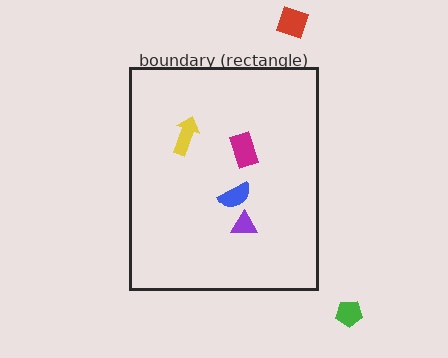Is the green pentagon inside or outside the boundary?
Outside.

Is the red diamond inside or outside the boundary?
Outside.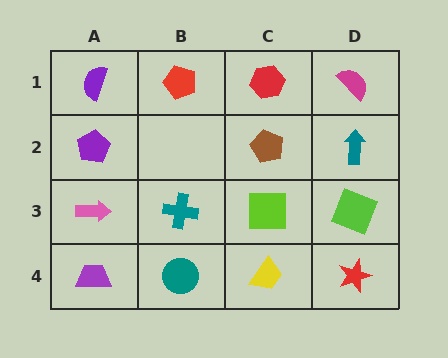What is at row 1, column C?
A red hexagon.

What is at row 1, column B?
A red pentagon.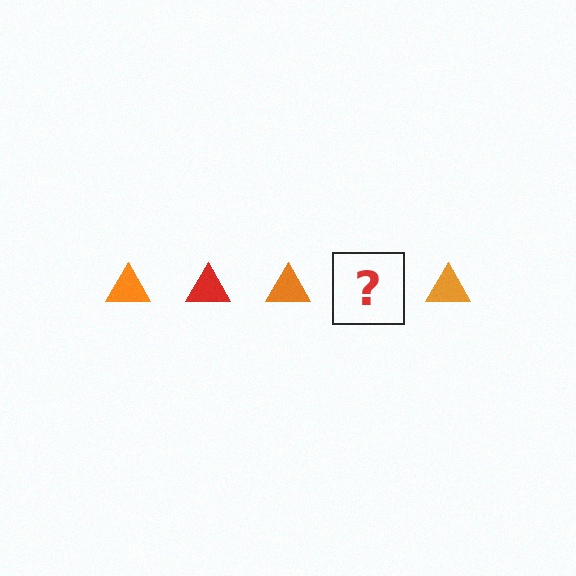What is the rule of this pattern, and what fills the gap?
The rule is that the pattern cycles through orange, red triangles. The gap should be filled with a red triangle.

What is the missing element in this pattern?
The missing element is a red triangle.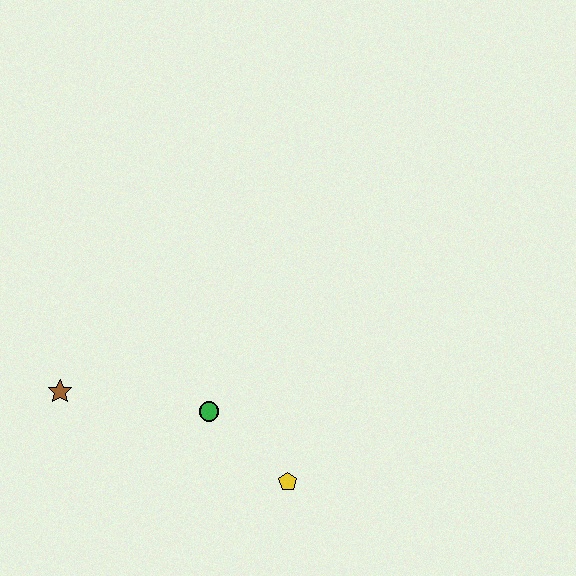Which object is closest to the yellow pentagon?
The green circle is closest to the yellow pentagon.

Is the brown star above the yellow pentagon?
Yes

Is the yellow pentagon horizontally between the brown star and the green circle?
No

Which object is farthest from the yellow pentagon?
The brown star is farthest from the yellow pentagon.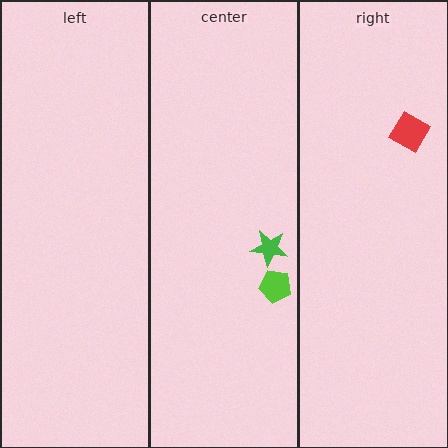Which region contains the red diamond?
The right region.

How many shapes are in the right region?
1.